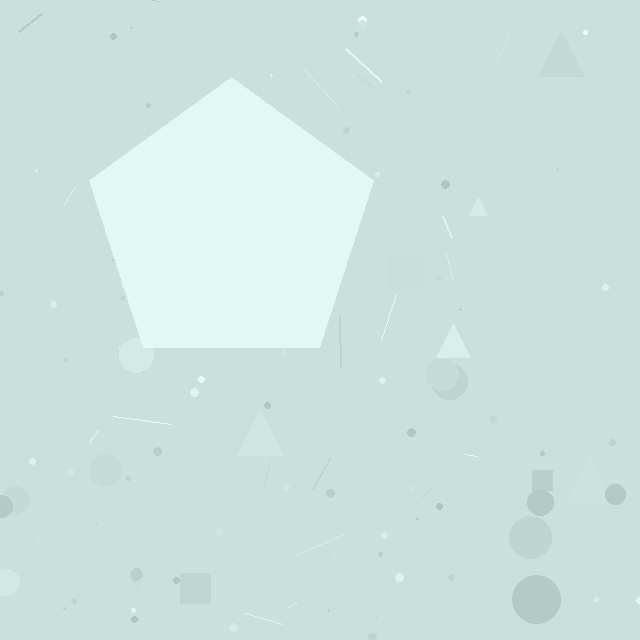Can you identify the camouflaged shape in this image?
The camouflaged shape is a pentagon.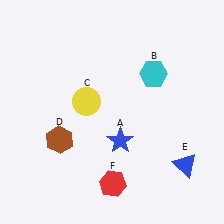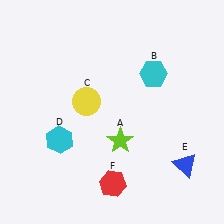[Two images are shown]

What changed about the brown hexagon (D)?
In Image 1, D is brown. In Image 2, it changed to cyan.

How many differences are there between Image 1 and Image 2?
There are 2 differences between the two images.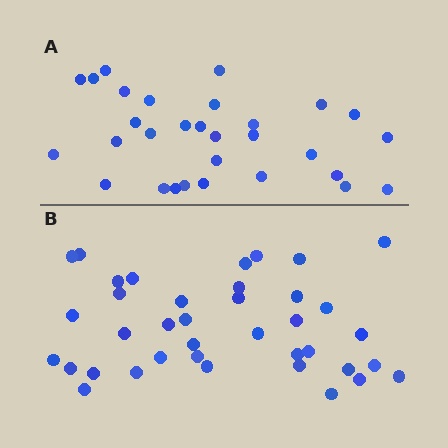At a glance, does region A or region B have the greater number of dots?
Region B (the bottom region) has more dots.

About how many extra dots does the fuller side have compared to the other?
Region B has roughly 8 or so more dots than region A.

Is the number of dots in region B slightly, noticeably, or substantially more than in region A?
Region B has noticeably more, but not dramatically so. The ratio is roughly 1.3 to 1.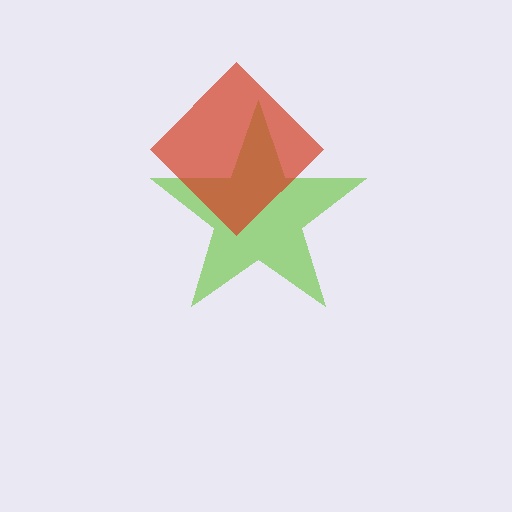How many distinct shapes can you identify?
There are 2 distinct shapes: a lime star, a red diamond.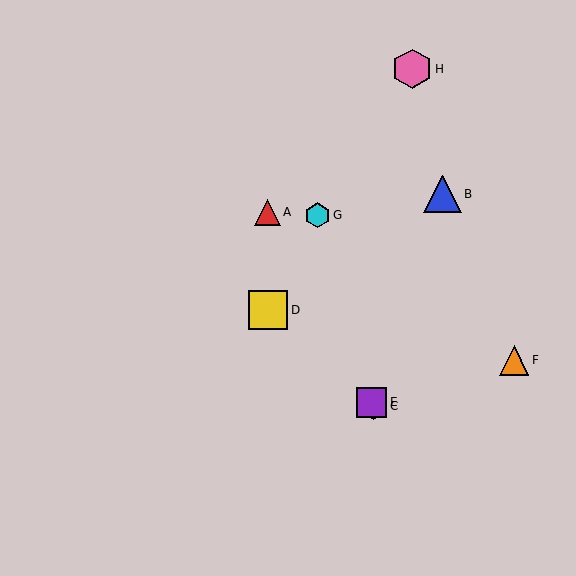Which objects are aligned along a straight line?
Objects A, C, E are aligned along a straight line.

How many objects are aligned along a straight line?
3 objects (A, C, E) are aligned along a straight line.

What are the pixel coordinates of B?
Object B is at (442, 194).